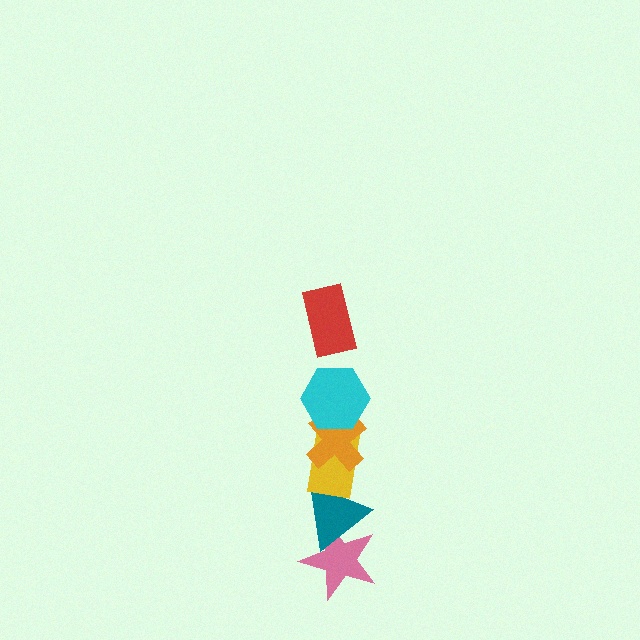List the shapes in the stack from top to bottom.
From top to bottom: the red rectangle, the cyan hexagon, the orange cross, the yellow rectangle, the teal triangle, the pink star.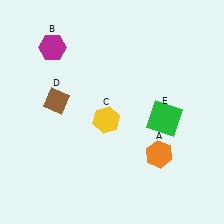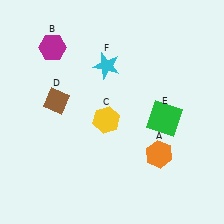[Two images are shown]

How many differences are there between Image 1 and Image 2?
There is 1 difference between the two images.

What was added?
A cyan star (F) was added in Image 2.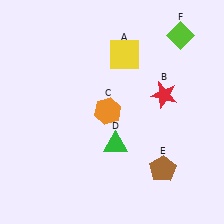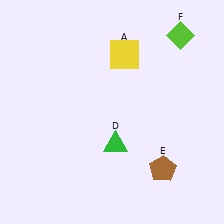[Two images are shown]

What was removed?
The red star (B), the orange hexagon (C) were removed in Image 2.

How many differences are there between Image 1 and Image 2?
There are 2 differences between the two images.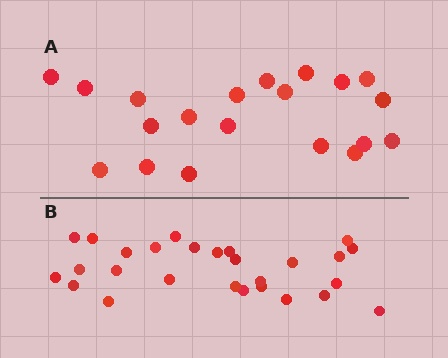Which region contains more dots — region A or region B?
Region B (the bottom region) has more dots.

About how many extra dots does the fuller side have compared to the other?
Region B has roughly 8 or so more dots than region A.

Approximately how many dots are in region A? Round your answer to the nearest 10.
About 20 dots.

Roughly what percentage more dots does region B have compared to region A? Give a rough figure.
About 35% more.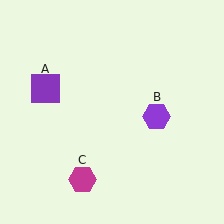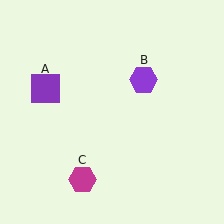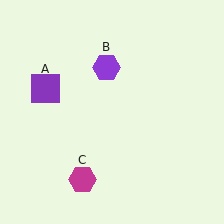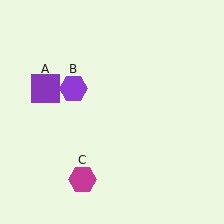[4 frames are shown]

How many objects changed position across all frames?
1 object changed position: purple hexagon (object B).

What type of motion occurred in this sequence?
The purple hexagon (object B) rotated counterclockwise around the center of the scene.